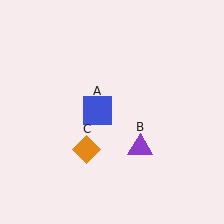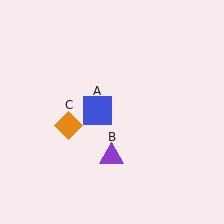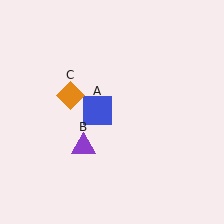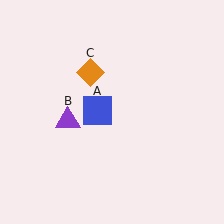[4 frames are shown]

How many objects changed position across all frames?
2 objects changed position: purple triangle (object B), orange diamond (object C).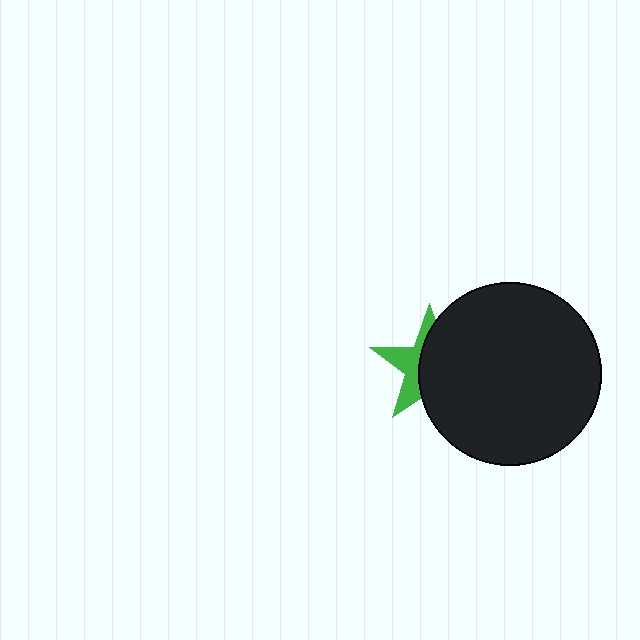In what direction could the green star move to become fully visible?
The green star could move left. That would shift it out from behind the black circle entirely.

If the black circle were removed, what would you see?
You would see the complete green star.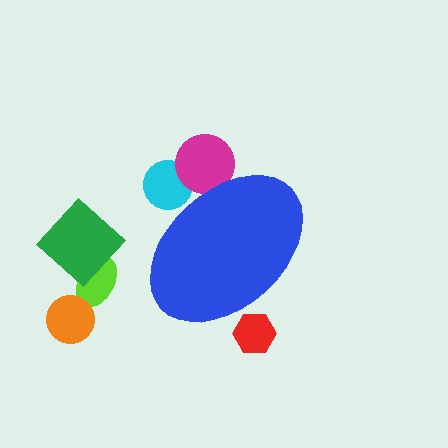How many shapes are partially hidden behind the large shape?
3 shapes are partially hidden.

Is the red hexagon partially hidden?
Yes, the red hexagon is partially hidden behind the blue ellipse.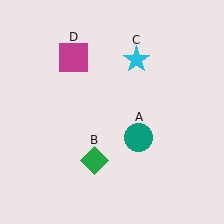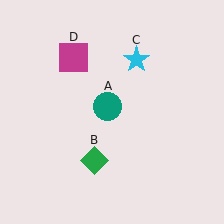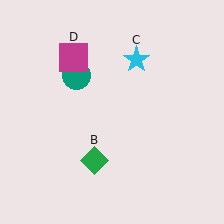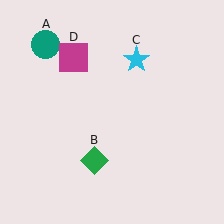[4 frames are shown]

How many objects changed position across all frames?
1 object changed position: teal circle (object A).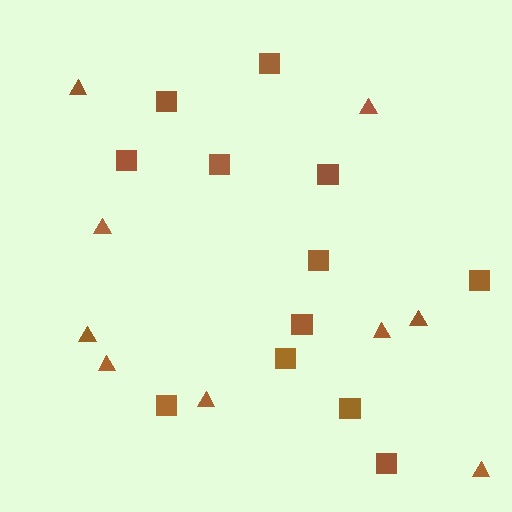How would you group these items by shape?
There are 2 groups: one group of squares (12) and one group of triangles (9).